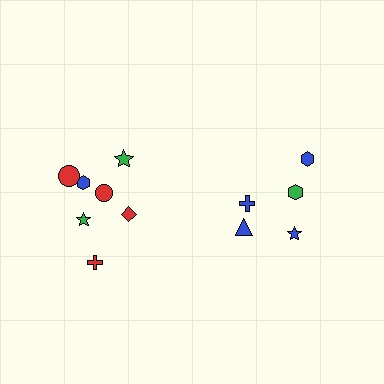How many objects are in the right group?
There are 5 objects.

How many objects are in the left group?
There are 7 objects.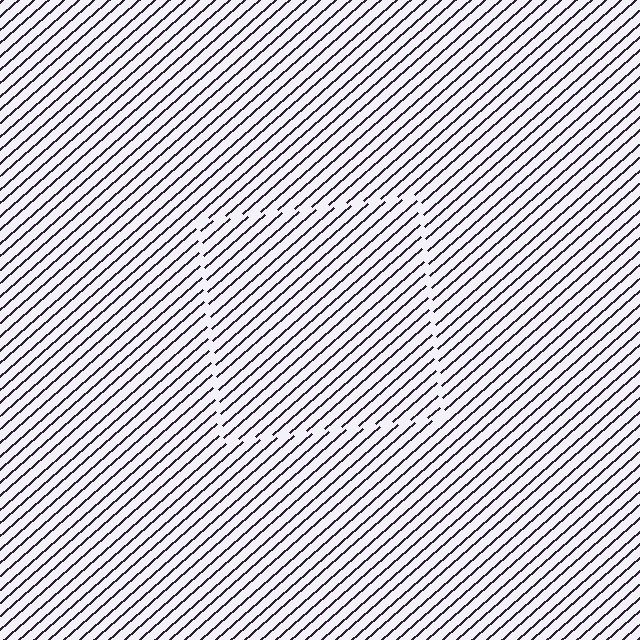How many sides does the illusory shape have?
4 sides — the line-ends trace a square.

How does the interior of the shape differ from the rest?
The interior of the shape contains the same grating, shifted by half a period — the contour is defined by the phase discontinuity where line-ends from the inner and outer gratings abut.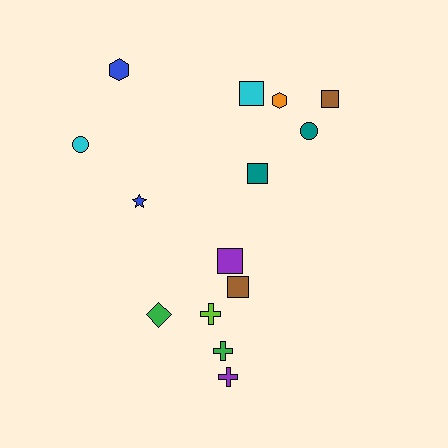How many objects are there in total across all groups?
There are 14 objects.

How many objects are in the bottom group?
There are 6 objects.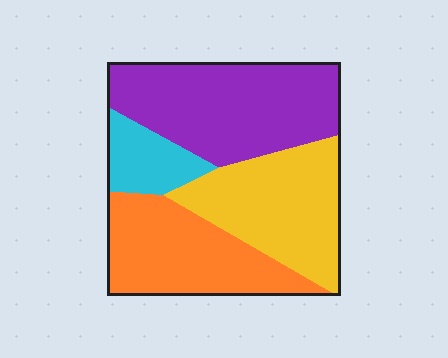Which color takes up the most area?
Purple, at roughly 35%.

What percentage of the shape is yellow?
Yellow takes up about one quarter (1/4) of the shape.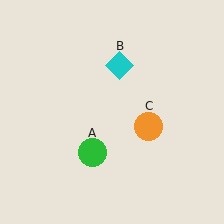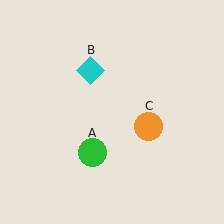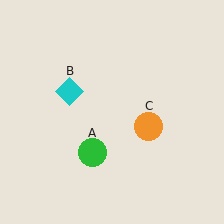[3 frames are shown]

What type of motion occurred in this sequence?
The cyan diamond (object B) rotated counterclockwise around the center of the scene.